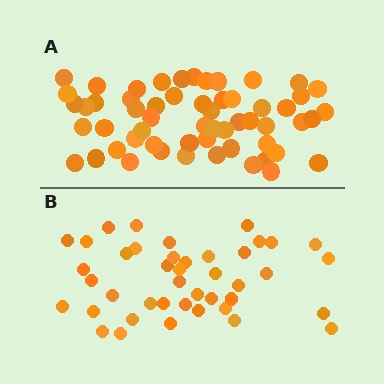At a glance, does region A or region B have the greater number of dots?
Region A (the top region) has more dots.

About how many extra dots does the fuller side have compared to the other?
Region A has approximately 15 more dots than region B.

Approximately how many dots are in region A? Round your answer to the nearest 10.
About 60 dots. (The exact count is 57, which rounds to 60.)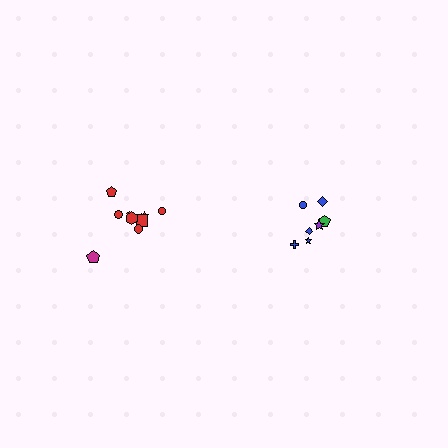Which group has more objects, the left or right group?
The left group.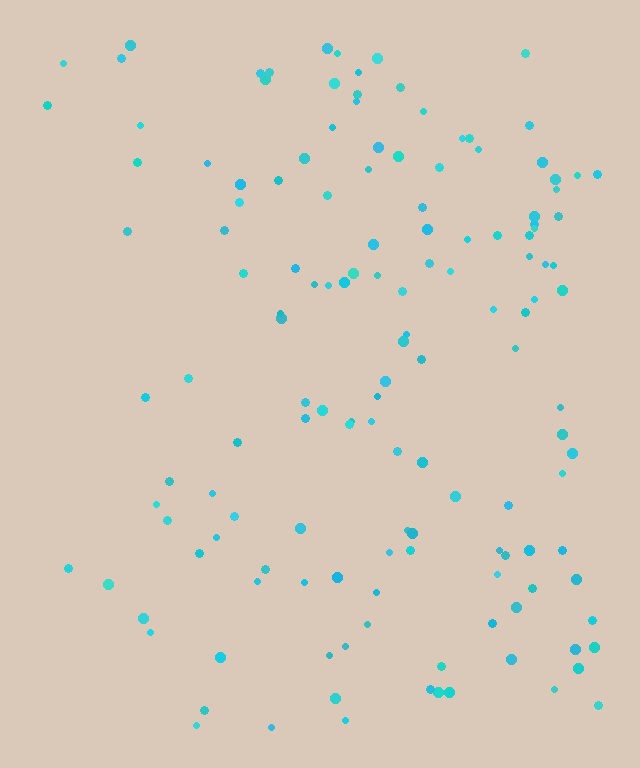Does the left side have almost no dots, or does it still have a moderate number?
Still a moderate number, just noticeably fewer than the right.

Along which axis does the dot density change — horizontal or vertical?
Horizontal.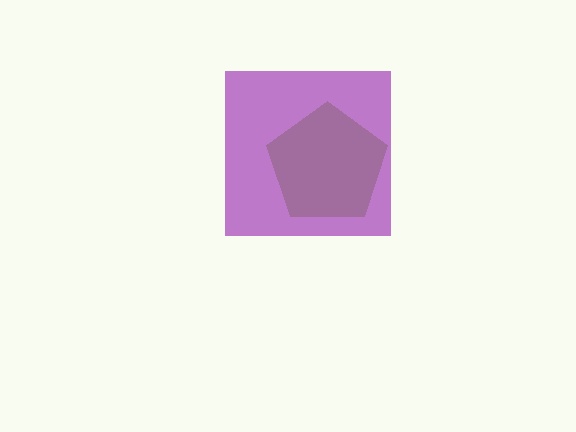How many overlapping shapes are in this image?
There are 2 overlapping shapes in the image.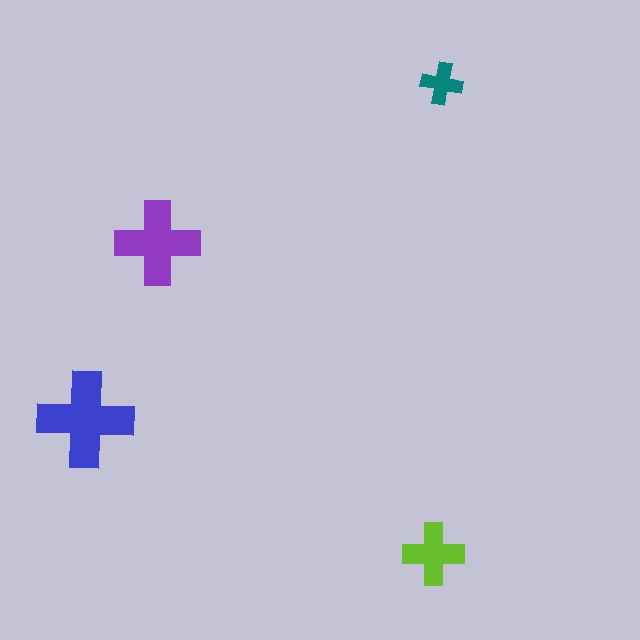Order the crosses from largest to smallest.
the blue one, the purple one, the lime one, the teal one.